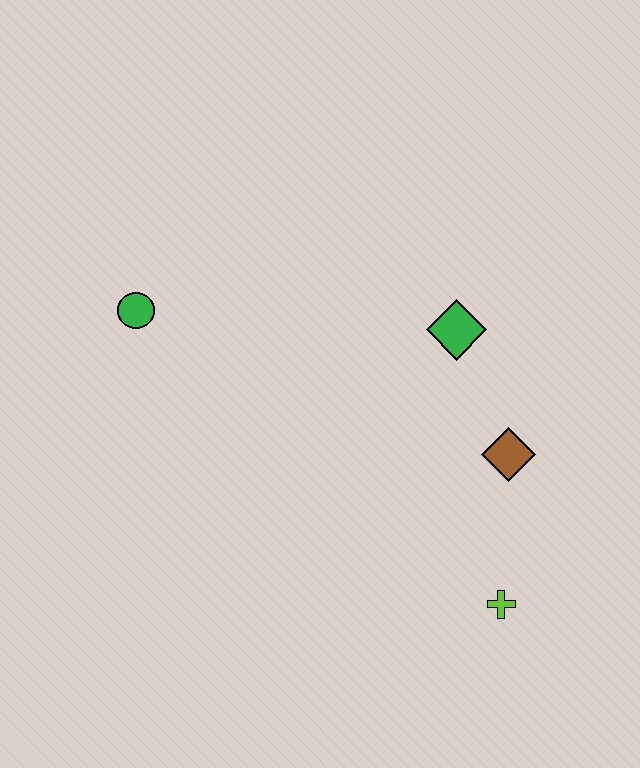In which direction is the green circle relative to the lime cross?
The green circle is to the left of the lime cross.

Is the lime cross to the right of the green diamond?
Yes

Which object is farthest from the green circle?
The lime cross is farthest from the green circle.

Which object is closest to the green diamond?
The brown diamond is closest to the green diamond.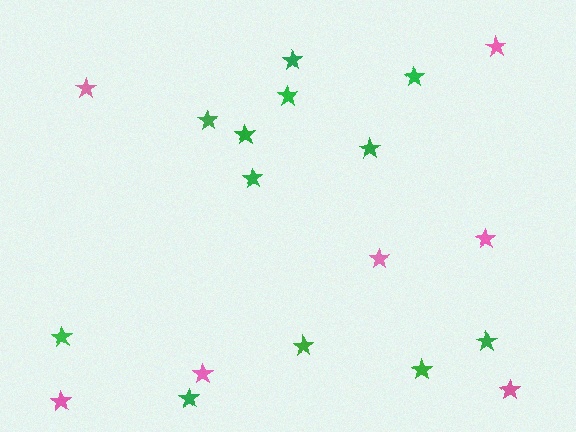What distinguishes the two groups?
There are 2 groups: one group of pink stars (7) and one group of green stars (12).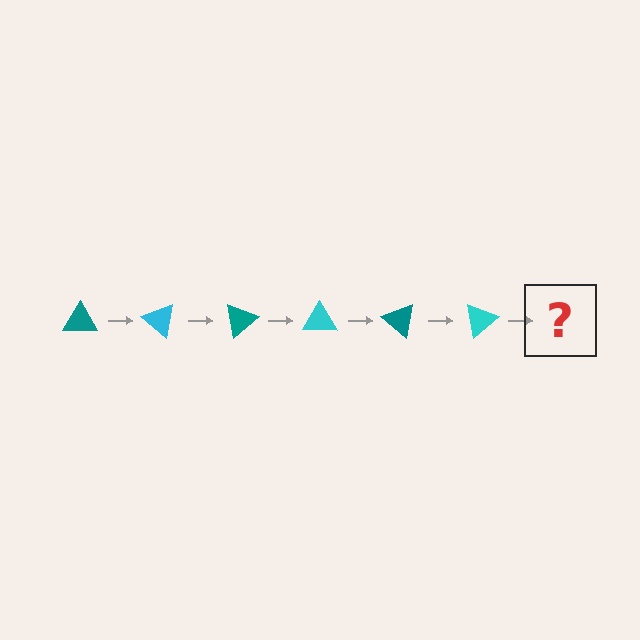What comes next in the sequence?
The next element should be a teal triangle, rotated 240 degrees from the start.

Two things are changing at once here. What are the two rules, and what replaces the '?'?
The two rules are that it rotates 40 degrees each step and the color cycles through teal and cyan. The '?' should be a teal triangle, rotated 240 degrees from the start.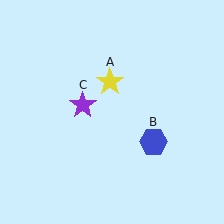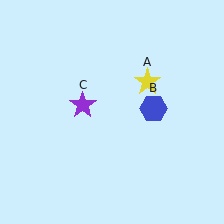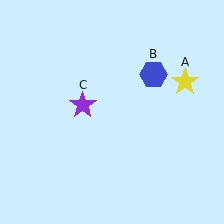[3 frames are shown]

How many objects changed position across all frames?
2 objects changed position: yellow star (object A), blue hexagon (object B).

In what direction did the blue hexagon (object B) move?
The blue hexagon (object B) moved up.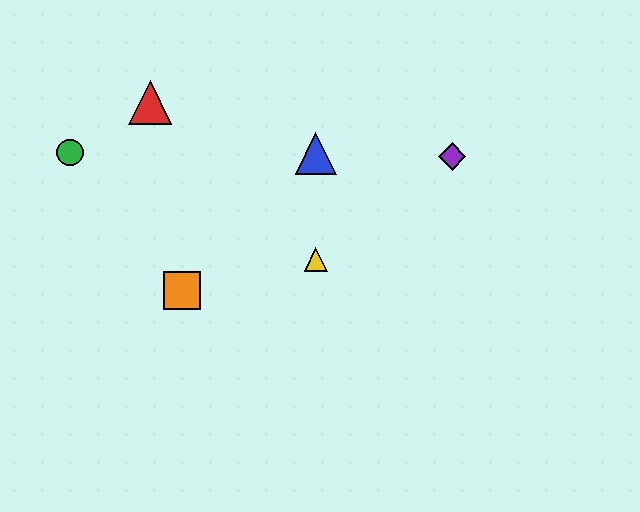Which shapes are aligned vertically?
The blue triangle, the yellow triangle are aligned vertically.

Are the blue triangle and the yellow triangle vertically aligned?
Yes, both are at x≈316.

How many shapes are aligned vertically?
2 shapes (the blue triangle, the yellow triangle) are aligned vertically.